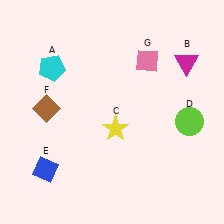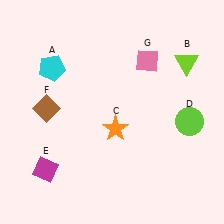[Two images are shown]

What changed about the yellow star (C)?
In Image 1, C is yellow. In Image 2, it changed to orange.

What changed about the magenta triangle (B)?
In Image 1, B is magenta. In Image 2, it changed to lime.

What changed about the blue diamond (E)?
In Image 1, E is blue. In Image 2, it changed to magenta.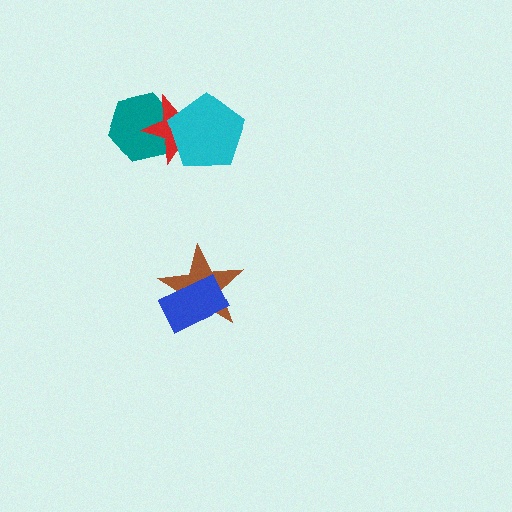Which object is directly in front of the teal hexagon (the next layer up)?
The red star is directly in front of the teal hexagon.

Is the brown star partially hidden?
Yes, it is partially covered by another shape.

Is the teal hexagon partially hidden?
Yes, it is partially covered by another shape.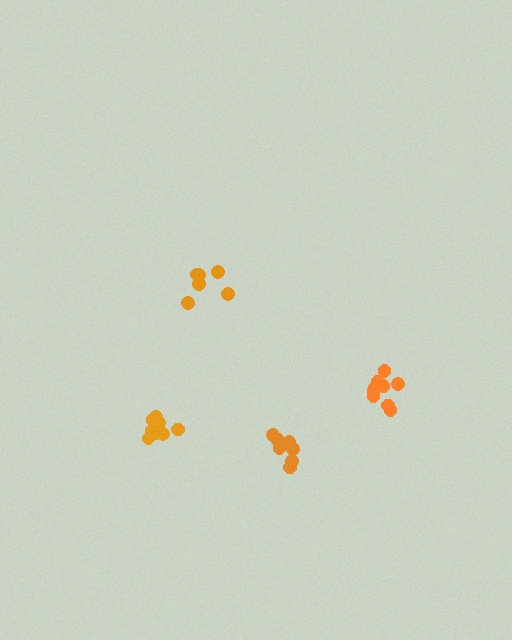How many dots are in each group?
Group 1: 6 dots, Group 2: 9 dots, Group 3: 7 dots, Group 4: 8 dots (30 total).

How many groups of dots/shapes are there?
There are 4 groups.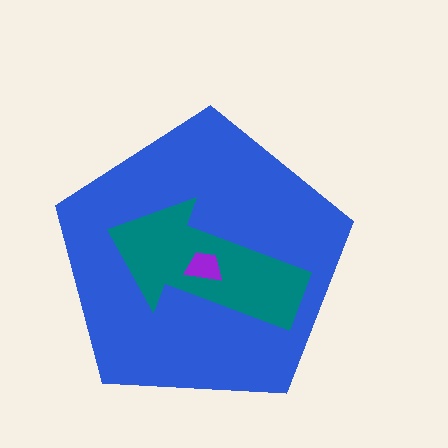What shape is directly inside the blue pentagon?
The teal arrow.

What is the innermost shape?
The purple trapezoid.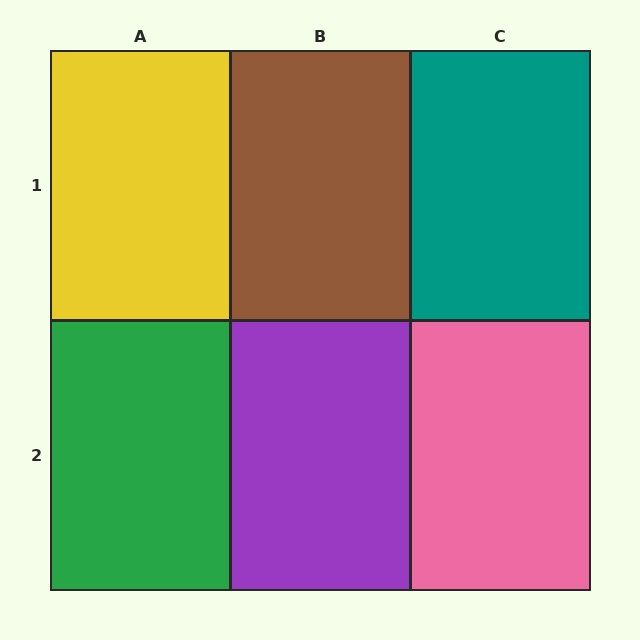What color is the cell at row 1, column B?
Brown.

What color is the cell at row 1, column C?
Teal.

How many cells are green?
1 cell is green.